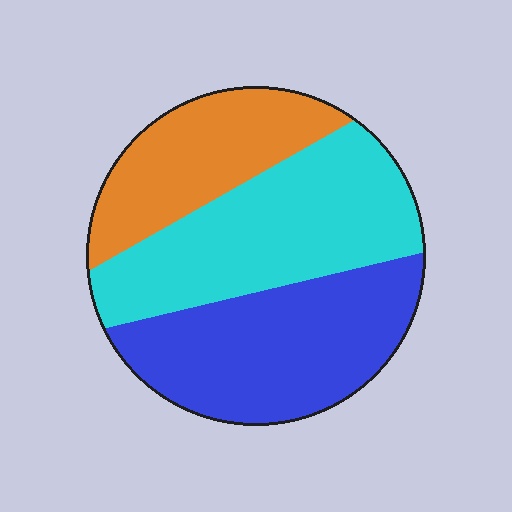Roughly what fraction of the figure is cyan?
Cyan takes up about three eighths (3/8) of the figure.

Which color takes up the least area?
Orange, at roughly 25%.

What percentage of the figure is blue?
Blue covers around 35% of the figure.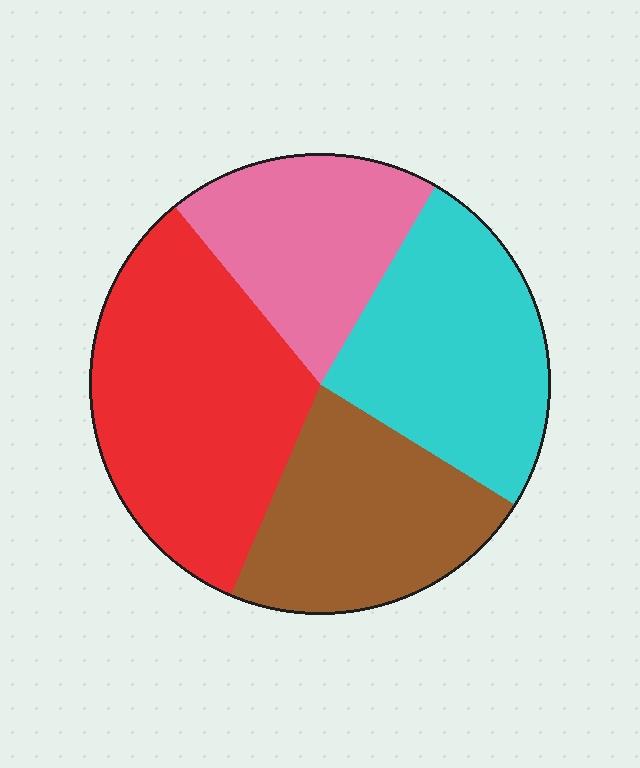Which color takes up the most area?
Red, at roughly 35%.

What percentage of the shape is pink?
Pink takes up about one fifth (1/5) of the shape.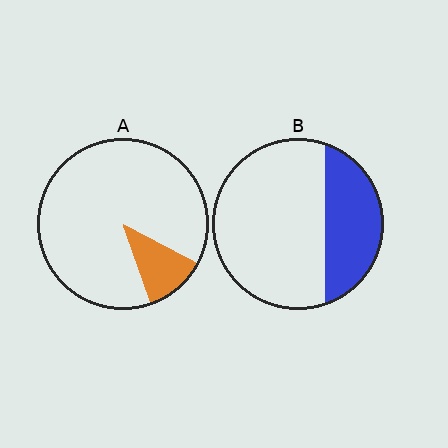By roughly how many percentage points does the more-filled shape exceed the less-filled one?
By roughly 20 percentage points (B over A).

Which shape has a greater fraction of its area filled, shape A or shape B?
Shape B.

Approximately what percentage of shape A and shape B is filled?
A is approximately 10% and B is approximately 30%.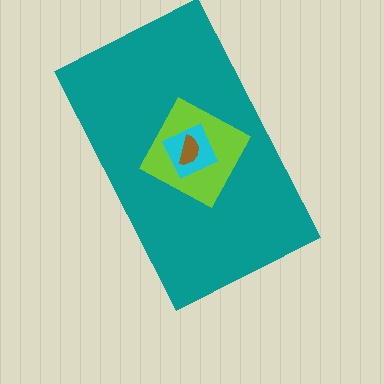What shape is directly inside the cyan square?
The brown semicircle.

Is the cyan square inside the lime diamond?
Yes.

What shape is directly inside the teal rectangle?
The lime diamond.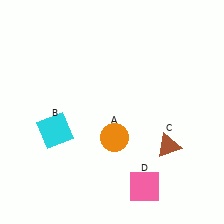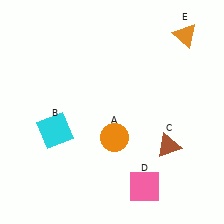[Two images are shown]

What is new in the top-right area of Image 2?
An orange triangle (E) was added in the top-right area of Image 2.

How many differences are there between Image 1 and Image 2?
There is 1 difference between the two images.